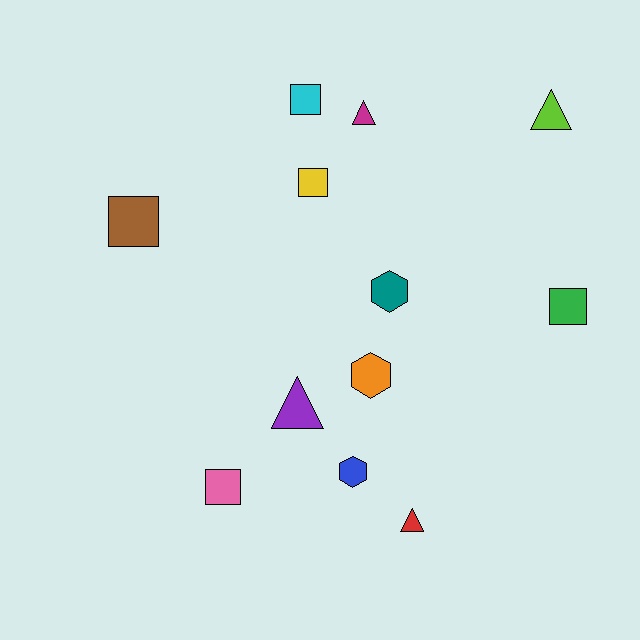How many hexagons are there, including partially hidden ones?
There are 3 hexagons.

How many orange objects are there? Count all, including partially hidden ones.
There is 1 orange object.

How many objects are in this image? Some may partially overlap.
There are 12 objects.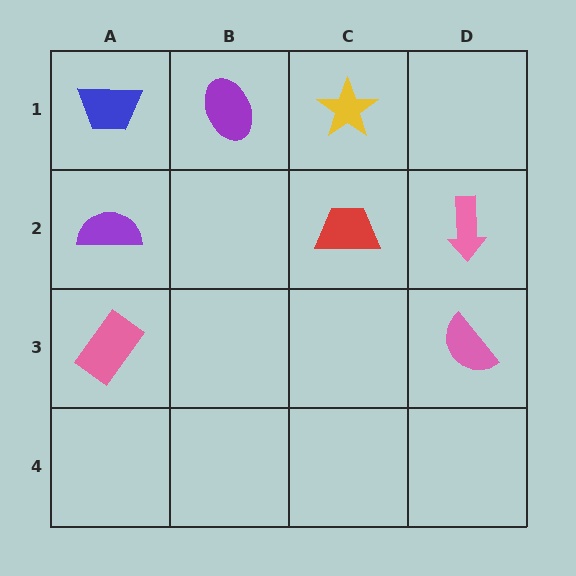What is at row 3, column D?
A pink semicircle.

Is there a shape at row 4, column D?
No, that cell is empty.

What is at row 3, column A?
A pink rectangle.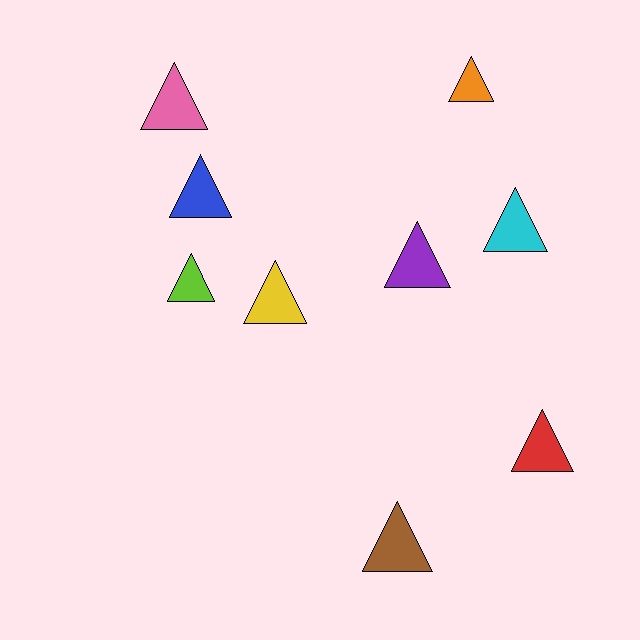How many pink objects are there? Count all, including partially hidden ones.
There is 1 pink object.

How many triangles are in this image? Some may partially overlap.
There are 9 triangles.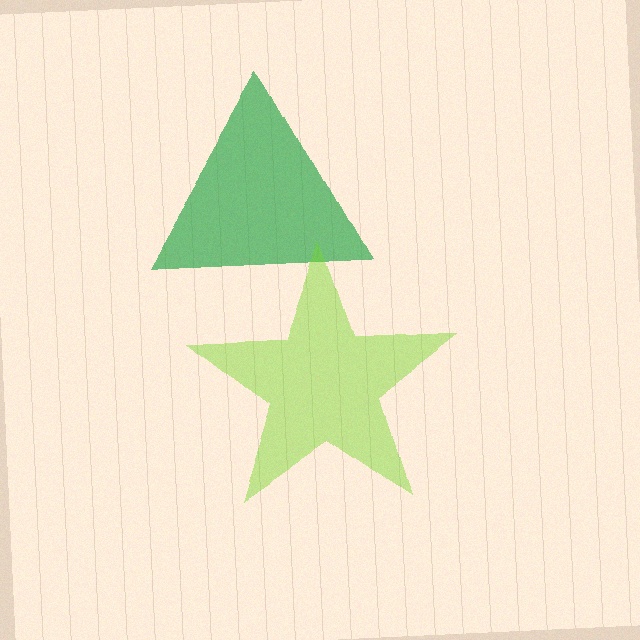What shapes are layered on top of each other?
The layered shapes are: a green triangle, a lime star.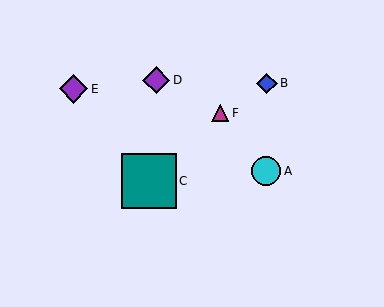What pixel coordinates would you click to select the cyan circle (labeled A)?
Click at (266, 171) to select the cyan circle A.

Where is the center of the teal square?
The center of the teal square is at (149, 181).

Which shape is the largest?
The teal square (labeled C) is the largest.